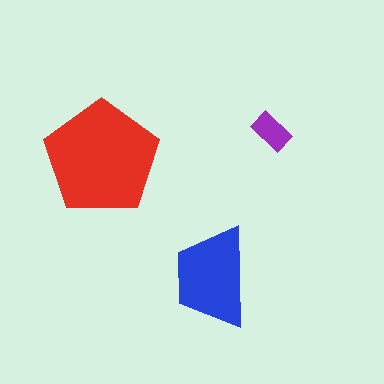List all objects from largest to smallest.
The red pentagon, the blue trapezoid, the purple rectangle.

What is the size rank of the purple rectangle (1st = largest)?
3rd.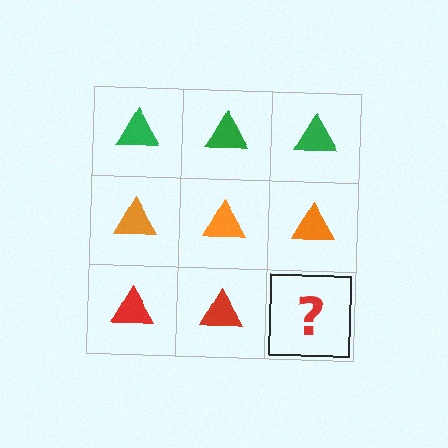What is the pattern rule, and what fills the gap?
The rule is that each row has a consistent color. The gap should be filled with a red triangle.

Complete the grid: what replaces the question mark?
The question mark should be replaced with a red triangle.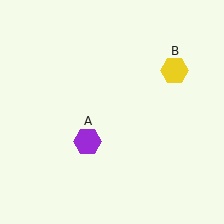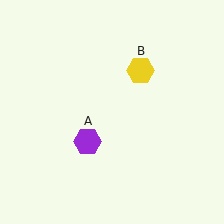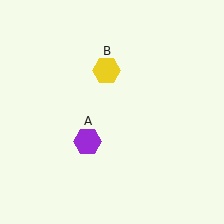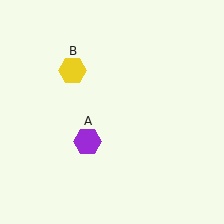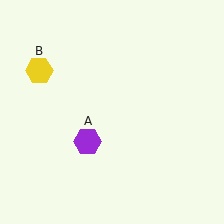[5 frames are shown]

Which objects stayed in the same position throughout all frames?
Purple hexagon (object A) remained stationary.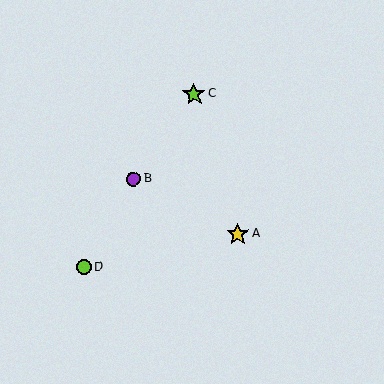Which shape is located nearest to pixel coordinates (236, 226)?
The yellow star (labeled A) at (238, 234) is nearest to that location.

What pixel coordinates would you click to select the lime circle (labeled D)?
Click at (84, 267) to select the lime circle D.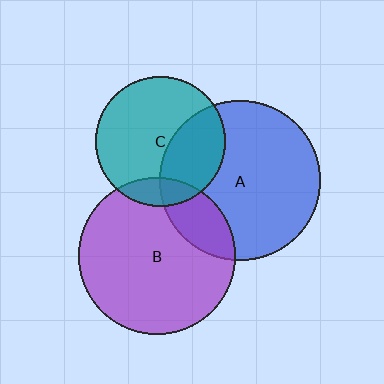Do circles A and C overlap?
Yes.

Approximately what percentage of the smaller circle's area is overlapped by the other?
Approximately 35%.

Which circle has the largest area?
Circle A (blue).